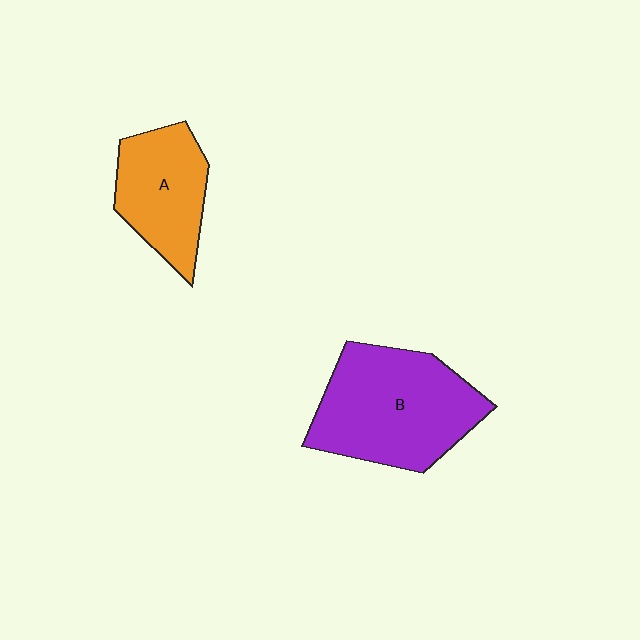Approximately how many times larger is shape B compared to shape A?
Approximately 1.6 times.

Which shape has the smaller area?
Shape A (orange).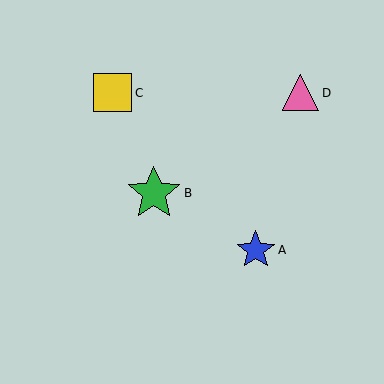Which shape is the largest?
The green star (labeled B) is the largest.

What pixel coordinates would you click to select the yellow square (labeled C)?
Click at (113, 93) to select the yellow square C.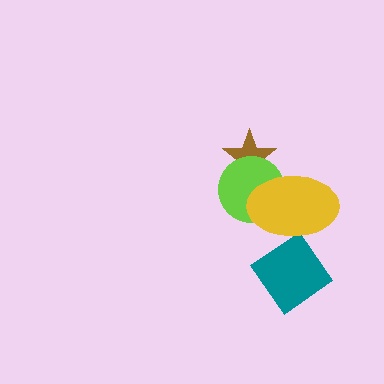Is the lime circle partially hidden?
Yes, it is partially covered by another shape.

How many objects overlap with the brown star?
2 objects overlap with the brown star.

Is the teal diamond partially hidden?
Yes, it is partially covered by another shape.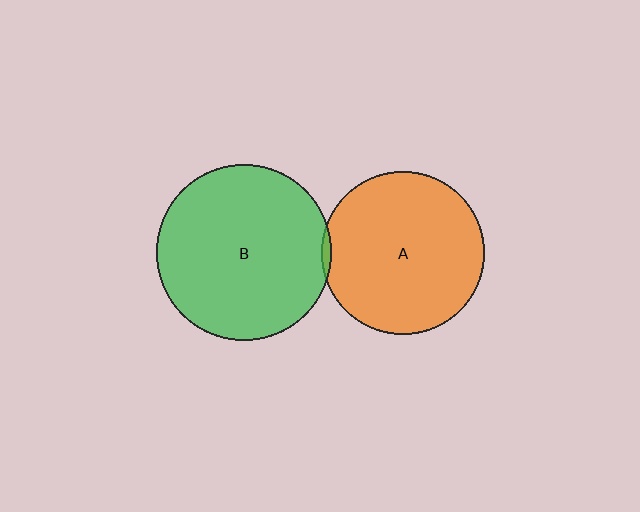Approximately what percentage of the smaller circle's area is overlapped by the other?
Approximately 5%.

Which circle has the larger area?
Circle B (green).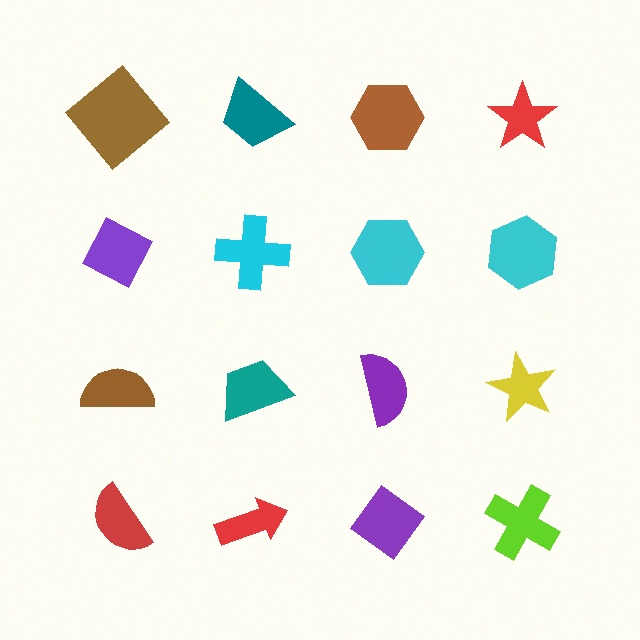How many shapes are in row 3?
4 shapes.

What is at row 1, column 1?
A brown diamond.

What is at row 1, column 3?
A brown hexagon.